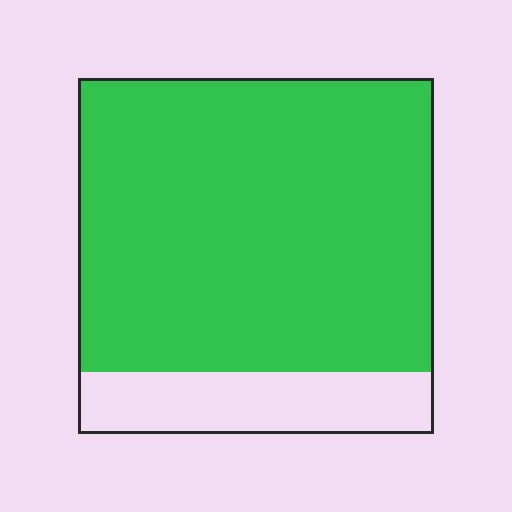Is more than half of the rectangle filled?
Yes.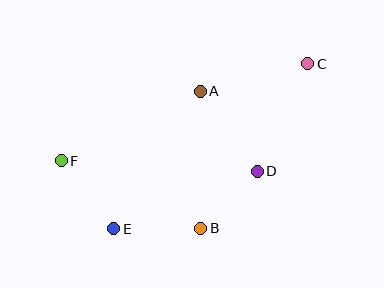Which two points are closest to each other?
Points B and D are closest to each other.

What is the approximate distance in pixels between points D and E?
The distance between D and E is approximately 154 pixels.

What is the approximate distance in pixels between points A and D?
The distance between A and D is approximately 98 pixels.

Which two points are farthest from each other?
Points C and F are farthest from each other.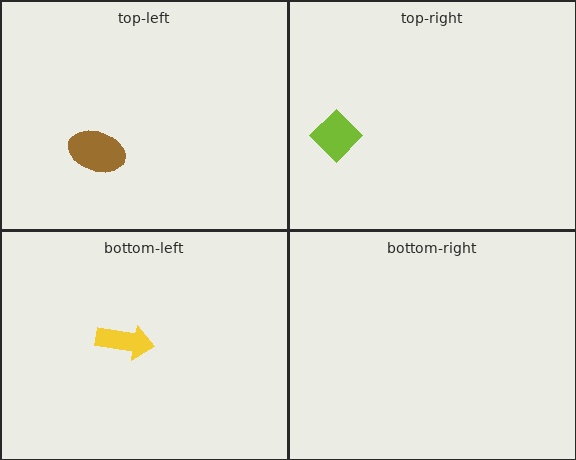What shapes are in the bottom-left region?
The yellow arrow.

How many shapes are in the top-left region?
1.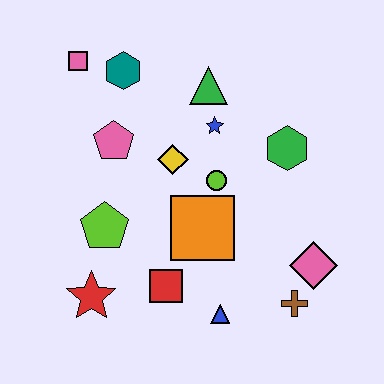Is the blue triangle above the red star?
No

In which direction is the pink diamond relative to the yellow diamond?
The pink diamond is to the right of the yellow diamond.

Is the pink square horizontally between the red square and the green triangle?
No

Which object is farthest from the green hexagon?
The red star is farthest from the green hexagon.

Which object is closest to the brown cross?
The pink diamond is closest to the brown cross.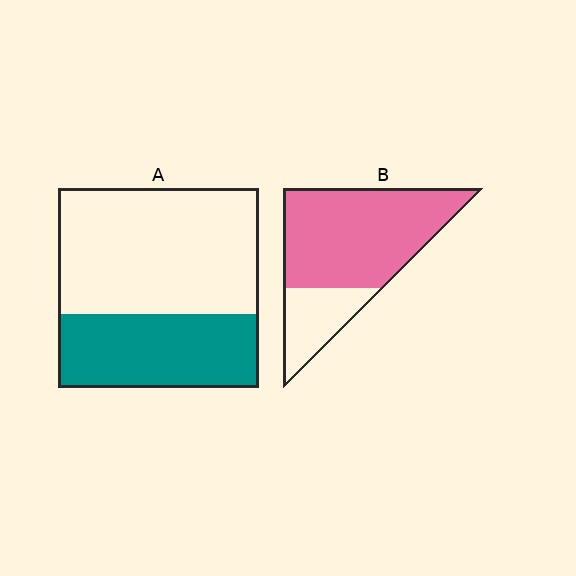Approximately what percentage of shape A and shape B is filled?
A is approximately 35% and B is approximately 75%.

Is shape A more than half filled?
No.